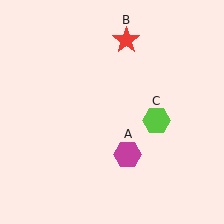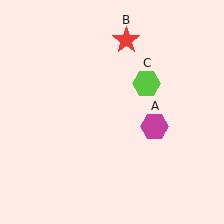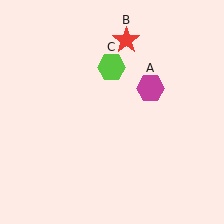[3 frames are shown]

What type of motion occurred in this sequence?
The magenta hexagon (object A), lime hexagon (object C) rotated counterclockwise around the center of the scene.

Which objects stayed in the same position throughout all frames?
Red star (object B) remained stationary.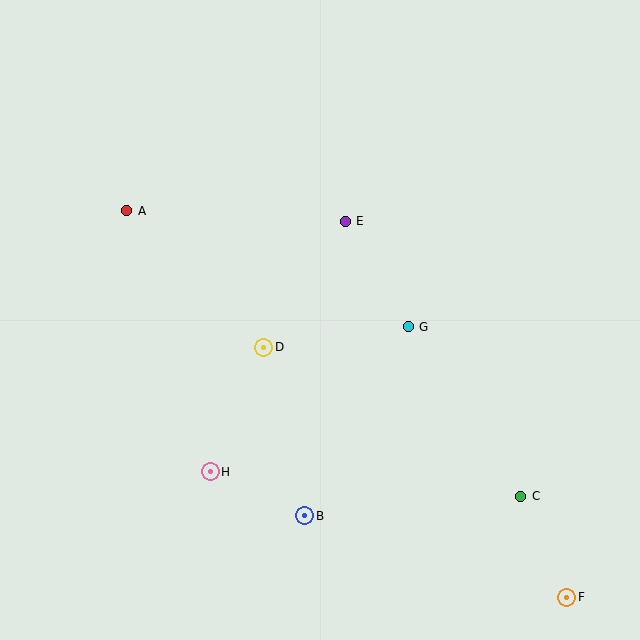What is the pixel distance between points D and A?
The distance between D and A is 194 pixels.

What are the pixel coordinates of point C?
Point C is at (521, 496).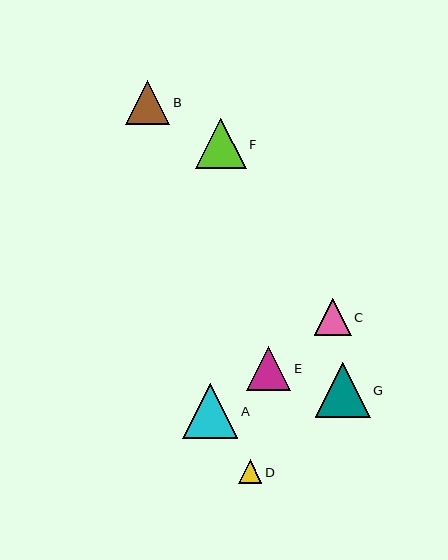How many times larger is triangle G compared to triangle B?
Triangle G is approximately 1.2 times the size of triangle B.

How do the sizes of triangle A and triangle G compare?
Triangle A and triangle G are approximately the same size.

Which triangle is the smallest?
Triangle D is the smallest with a size of approximately 24 pixels.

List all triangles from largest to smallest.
From largest to smallest: A, G, F, B, E, C, D.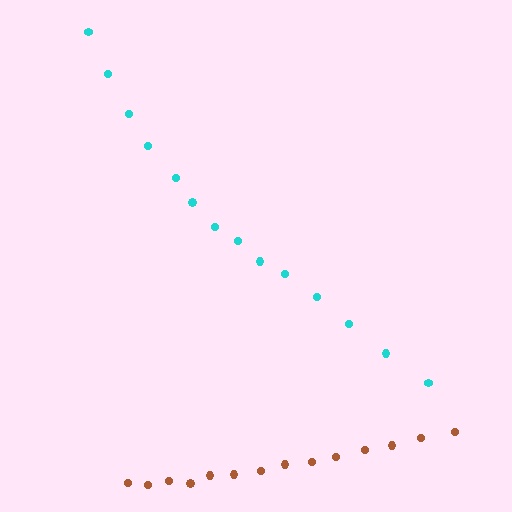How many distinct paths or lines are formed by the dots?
There are 2 distinct paths.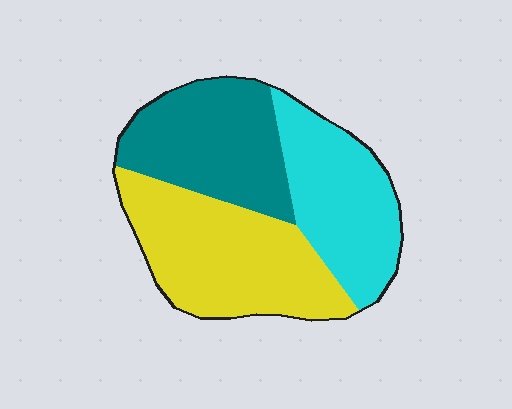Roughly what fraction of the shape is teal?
Teal covers around 30% of the shape.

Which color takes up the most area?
Yellow, at roughly 40%.